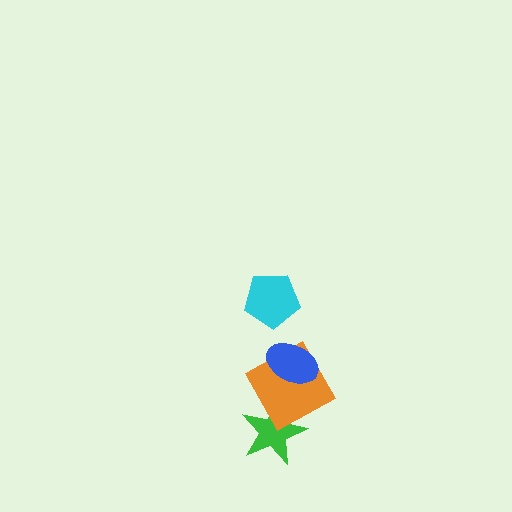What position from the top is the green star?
The green star is 4th from the top.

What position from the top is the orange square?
The orange square is 3rd from the top.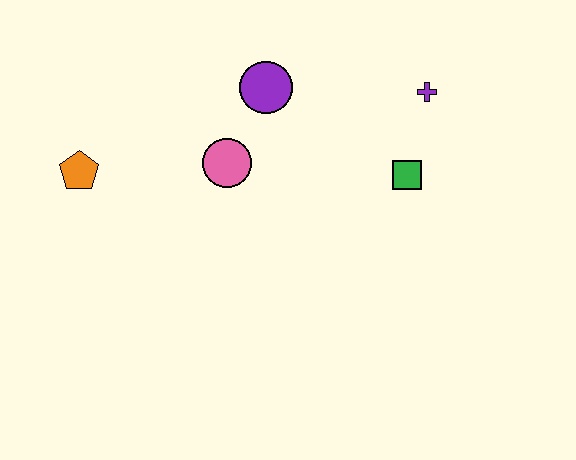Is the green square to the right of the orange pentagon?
Yes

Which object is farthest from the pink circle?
The purple cross is farthest from the pink circle.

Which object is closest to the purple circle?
The pink circle is closest to the purple circle.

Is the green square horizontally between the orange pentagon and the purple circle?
No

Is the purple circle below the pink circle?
No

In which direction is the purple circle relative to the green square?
The purple circle is to the left of the green square.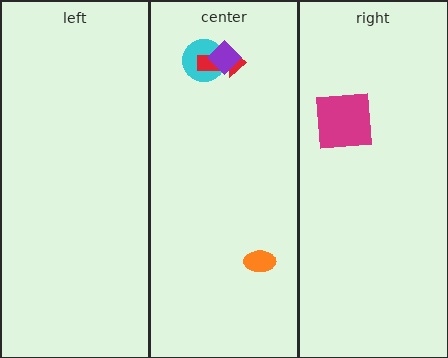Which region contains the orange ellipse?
The center region.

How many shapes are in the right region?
1.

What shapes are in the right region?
The magenta square.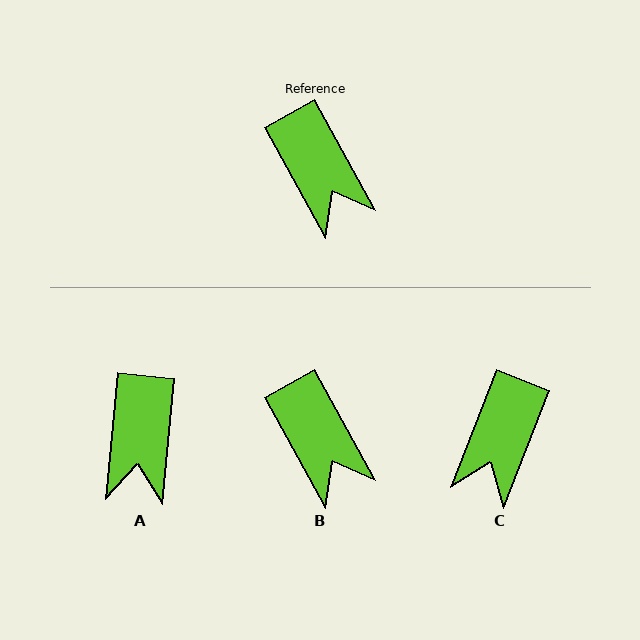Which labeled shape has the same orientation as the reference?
B.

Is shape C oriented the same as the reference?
No, it is off by about 50 degrees.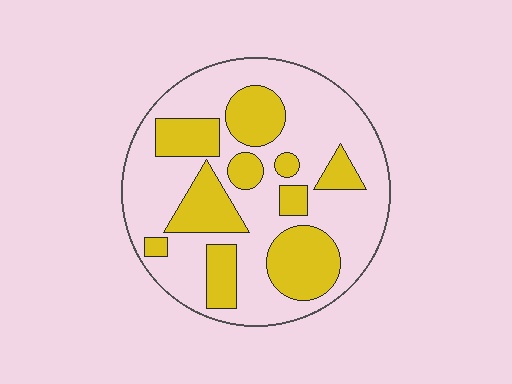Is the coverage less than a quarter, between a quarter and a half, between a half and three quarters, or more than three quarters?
Between a quarter and a half.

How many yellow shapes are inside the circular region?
10.